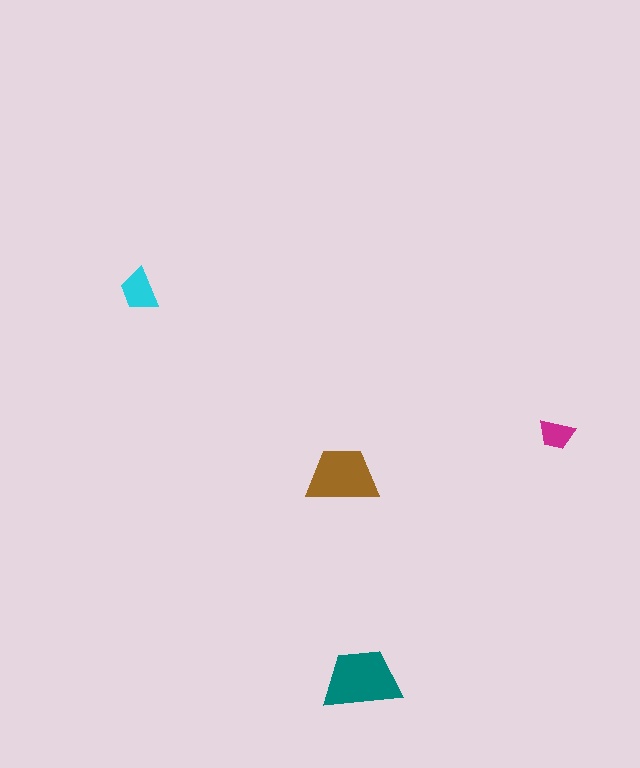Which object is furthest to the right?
The magenta trapezoid is rightmost.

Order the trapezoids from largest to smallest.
the teal one, the brown one, the cyan one, the magenta one.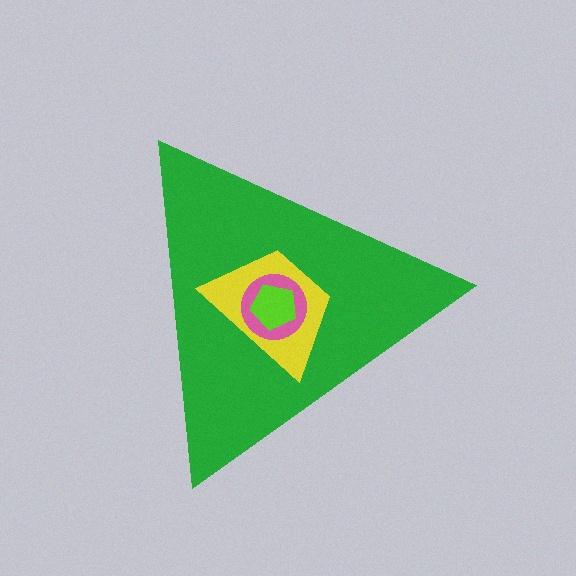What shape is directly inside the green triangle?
The yellow trapezoid.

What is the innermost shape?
The lime pentagon.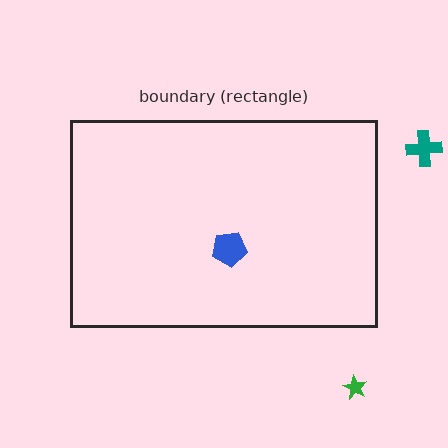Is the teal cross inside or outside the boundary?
Outside.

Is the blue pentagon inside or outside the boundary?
Inside.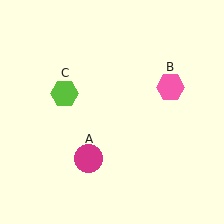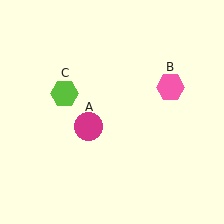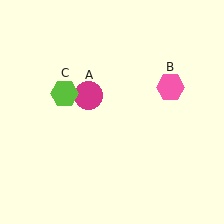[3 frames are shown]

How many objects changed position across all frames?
1 object changed position: magenta circle (object A).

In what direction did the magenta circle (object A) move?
The magenta circle (object A) moved up.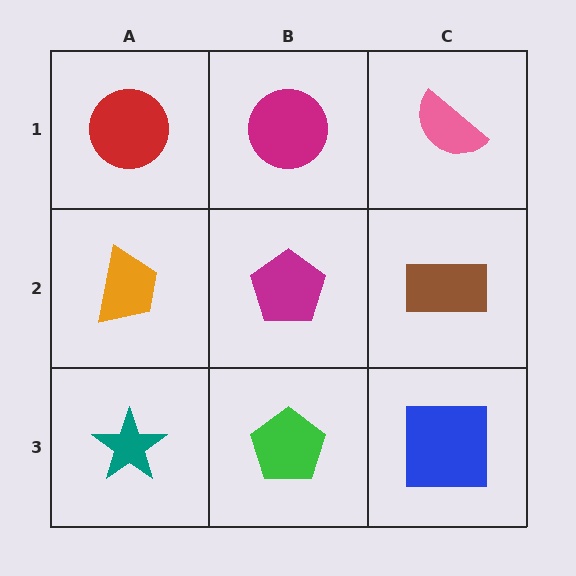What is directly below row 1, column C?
A brown rectangle.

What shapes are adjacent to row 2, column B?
A magenta circle (row 1, column B), a green pentagon (row 3, column B), an orange trapezoid (row 2, column A), a brown rectangle (row 2, column C).